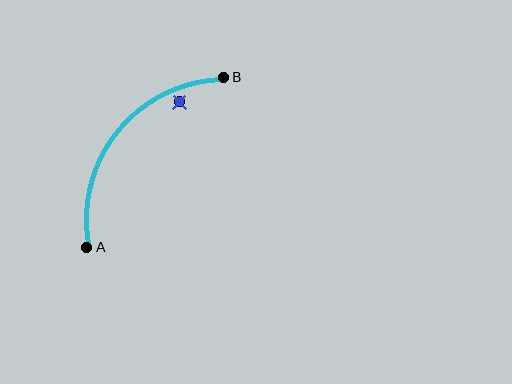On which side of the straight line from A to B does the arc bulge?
The arc bulges above and to the left of the straight line connecting A and B.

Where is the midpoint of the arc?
The arc midpoint is the point on the curve farthest from the straight line joining A and B. It sits above and to the left of that line.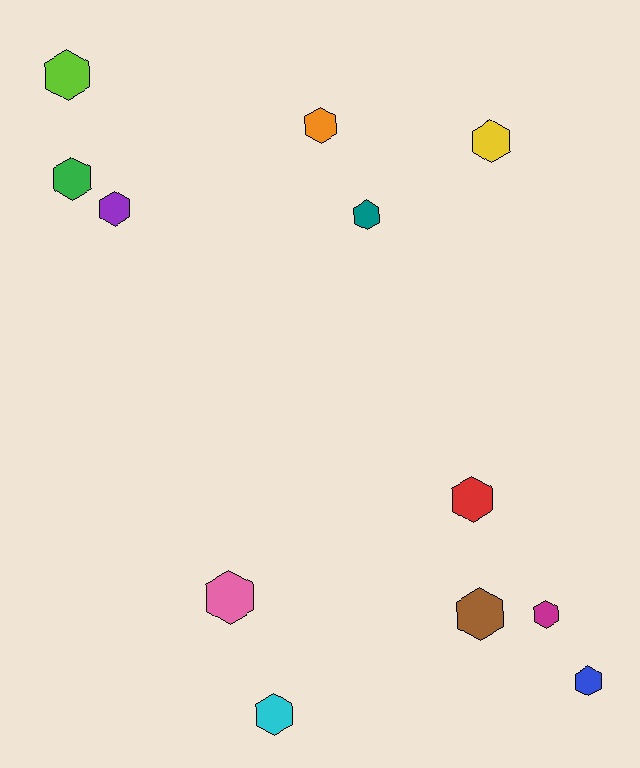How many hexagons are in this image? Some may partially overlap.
There are 12 hexagons.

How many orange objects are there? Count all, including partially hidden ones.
There is 1 orange object.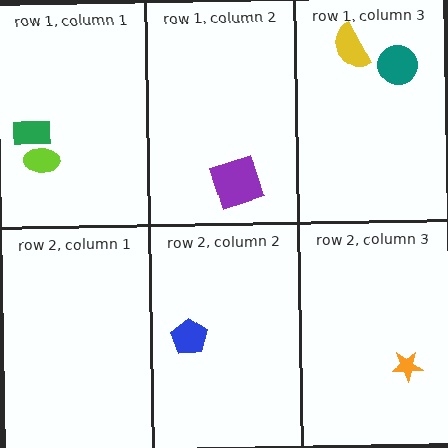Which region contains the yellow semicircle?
The row 1, column 3 region.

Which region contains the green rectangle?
The row 1, column 1 region.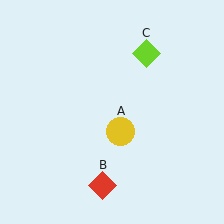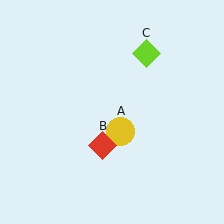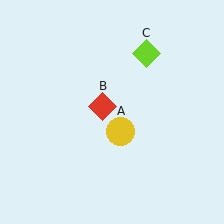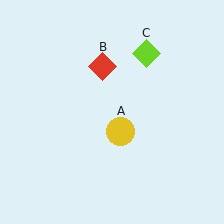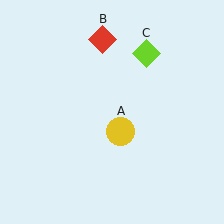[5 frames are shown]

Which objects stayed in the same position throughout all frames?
Yellow circle (object A) and lime diamond (object C) remained stationary.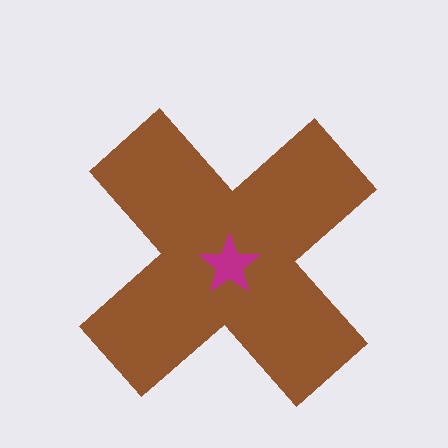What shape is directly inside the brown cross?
The magenta star.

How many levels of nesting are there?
2.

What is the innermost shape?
The magenta star.